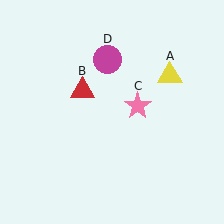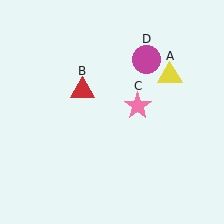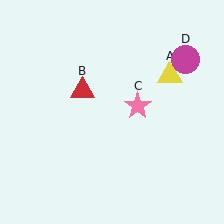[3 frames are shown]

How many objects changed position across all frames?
1 object changed position: magenta circle (object D).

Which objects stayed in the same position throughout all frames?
Yellow triangle (object A) and red triangle (object B) and pink star (object C) remained stationary.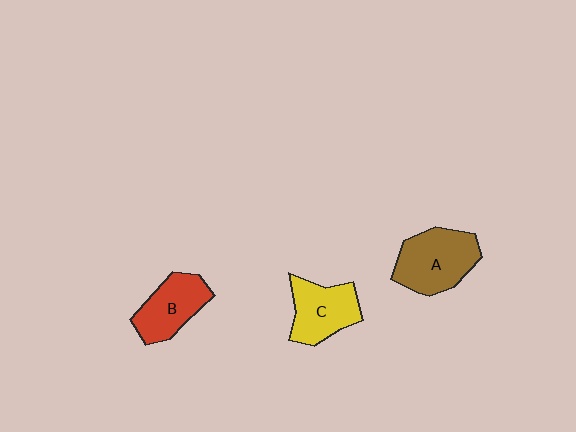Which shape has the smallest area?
Shape B (red).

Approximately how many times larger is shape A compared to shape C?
Approximately 1.2 times.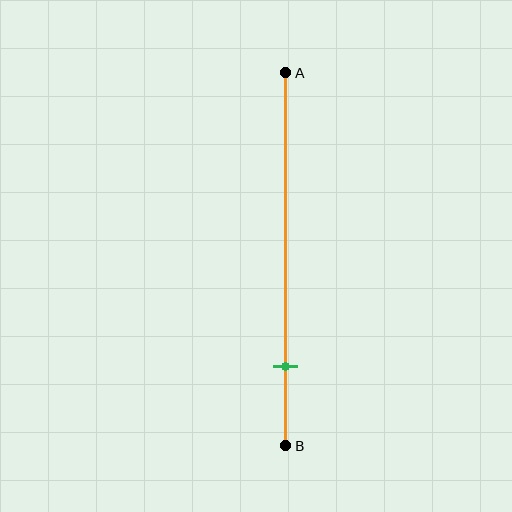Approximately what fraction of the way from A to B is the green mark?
The green mark is approximately 80% of the way from A to B.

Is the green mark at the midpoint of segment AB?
No, the mark is at about 80% from A, not at the 50% midpoint.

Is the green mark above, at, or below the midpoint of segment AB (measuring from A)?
The green mark is below the midpoint of segment AB.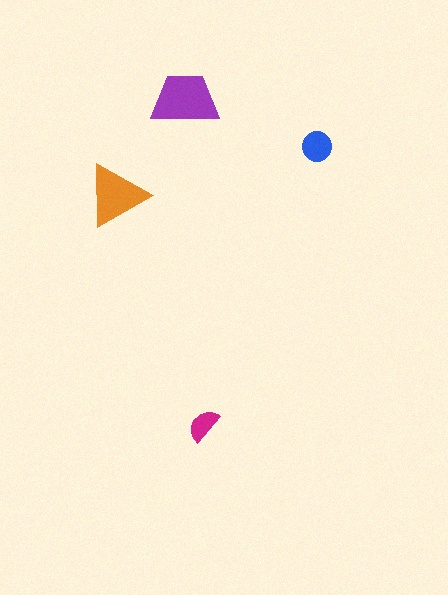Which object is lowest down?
The magenta semicircle is bottommost.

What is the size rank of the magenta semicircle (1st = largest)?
4th.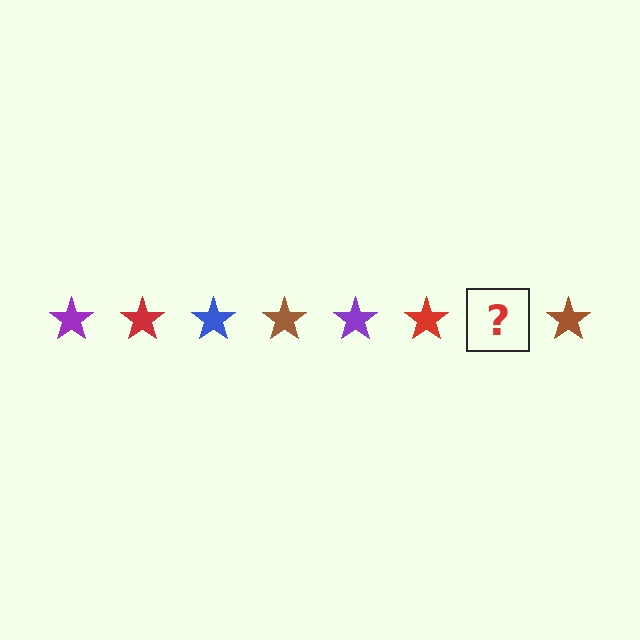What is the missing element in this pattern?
The missing element is a blue star.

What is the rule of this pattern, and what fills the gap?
The rule is that the pattern cycles through purple, red, blue, brown stars. The gap should be filled with a blue star.